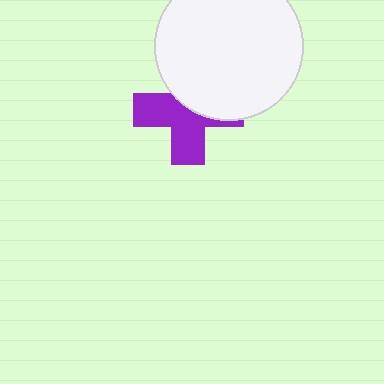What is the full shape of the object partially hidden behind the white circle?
The partially hidden object is a purple cross.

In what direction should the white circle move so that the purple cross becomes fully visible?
The white circle should move up. That is the shortest direction to clear the overlap and leave the purple cross fully visible.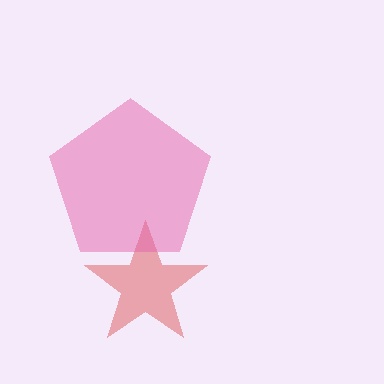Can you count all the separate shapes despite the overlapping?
Yes, there are 2 separate shapes.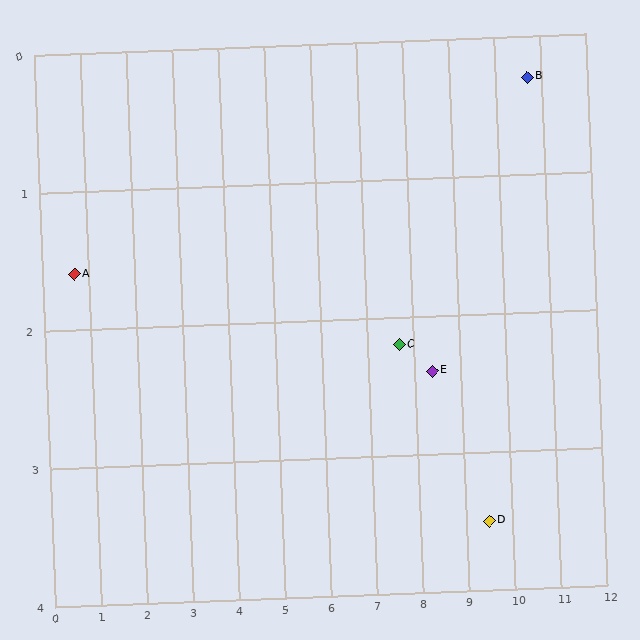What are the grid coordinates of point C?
Point C is at approximately (7.7, 2.2).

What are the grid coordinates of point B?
Point B is at approximately (10.7, 0.3).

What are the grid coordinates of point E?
Point E is at approximately (8.4, 2.4).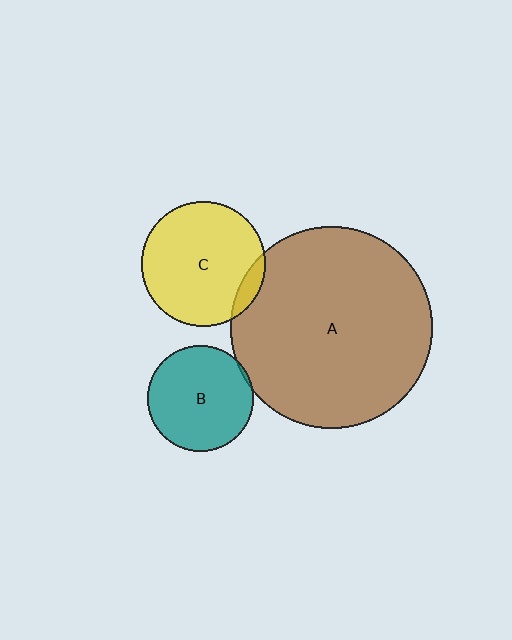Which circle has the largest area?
Circle A (brown).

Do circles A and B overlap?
Yes.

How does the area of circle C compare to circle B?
Approximately 1.4 times.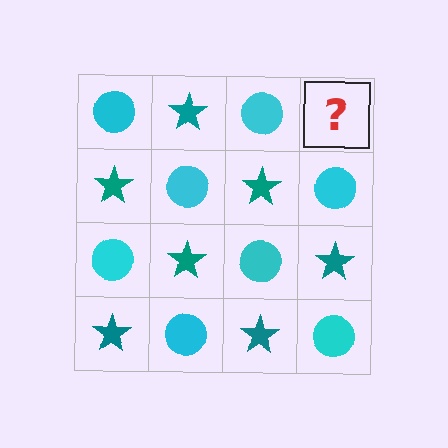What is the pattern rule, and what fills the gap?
The rule is that it alternates cyan circle and teal star in a checkerboard pattern. The gap should be filled with a teal star.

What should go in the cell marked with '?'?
The missing cell should contain a teal star.